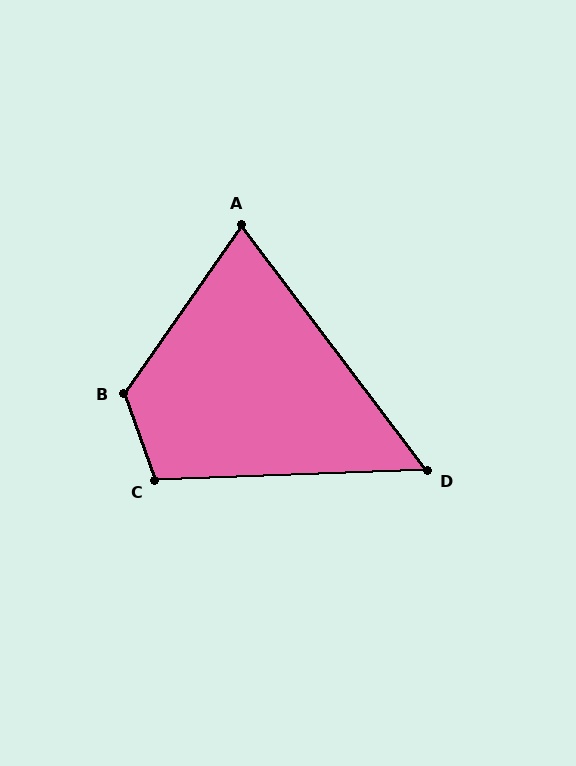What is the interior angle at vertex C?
Approximately 108 degrees (obtuse).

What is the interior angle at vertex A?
Approximately 72 degrees (acute).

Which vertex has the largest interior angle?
B, at approximately 125 degrees.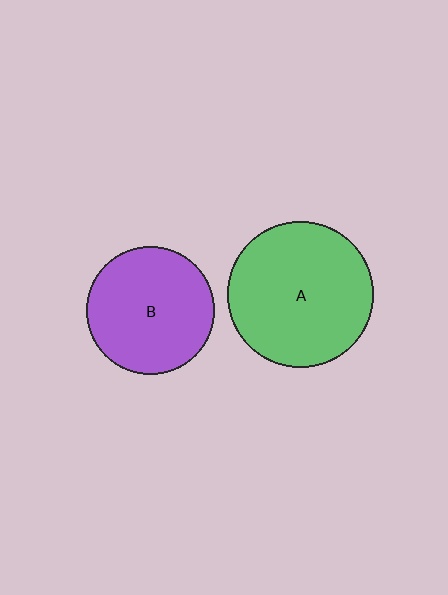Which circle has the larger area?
Circle A (green).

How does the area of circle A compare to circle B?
Approximately 1.3 times.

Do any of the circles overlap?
No, none of the circles overlap.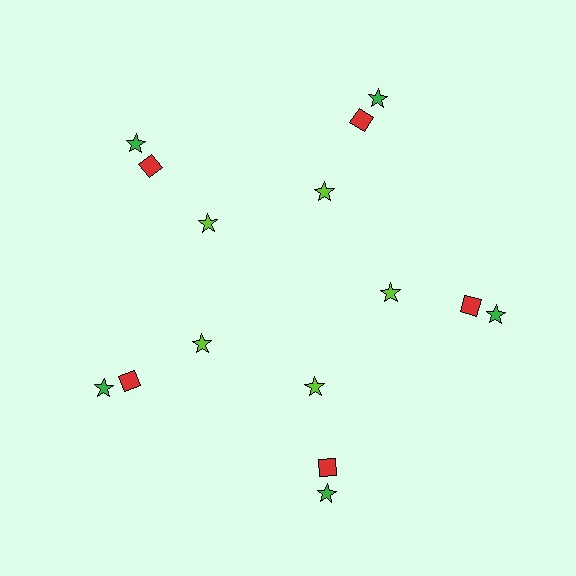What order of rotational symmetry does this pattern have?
This pattern has 5-fold rotational symmetry.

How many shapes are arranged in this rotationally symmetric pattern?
There are 15 shapes, arranged in 5 groups of 3.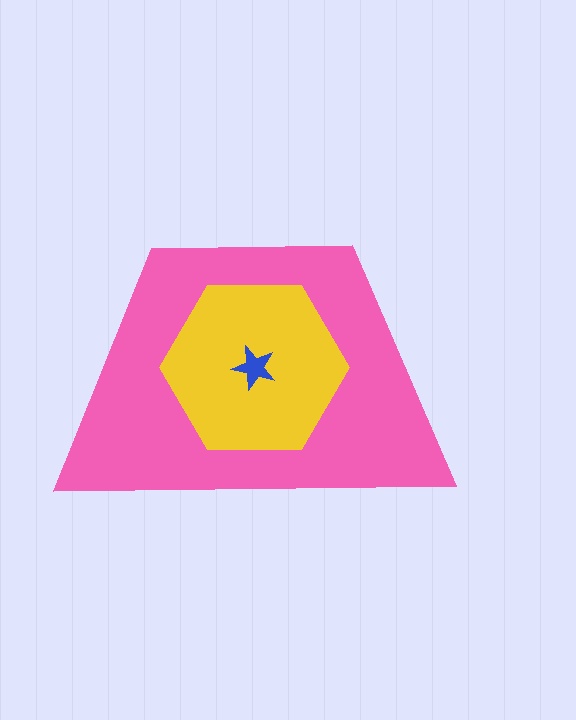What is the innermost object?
The blue star.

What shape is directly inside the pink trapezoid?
The yellow hexagon.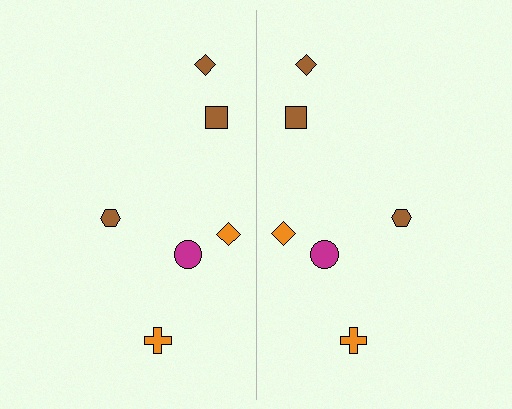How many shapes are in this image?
There are 12 shapes in this image.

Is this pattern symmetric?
Yes, this pattern has bilateral (reflection) symmetry.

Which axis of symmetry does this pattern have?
The pattern has a vertical axis of symmetry running through the center of the image.